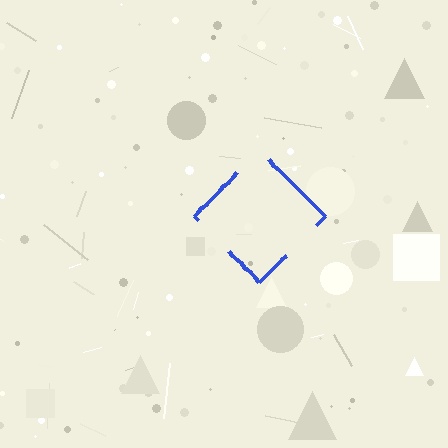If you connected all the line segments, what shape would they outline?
They would outline a diamond.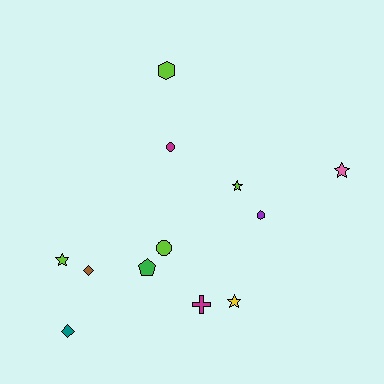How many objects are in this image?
There are 12 objects.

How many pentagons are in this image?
There is 1 pentagon.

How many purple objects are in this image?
There is 1 purple object.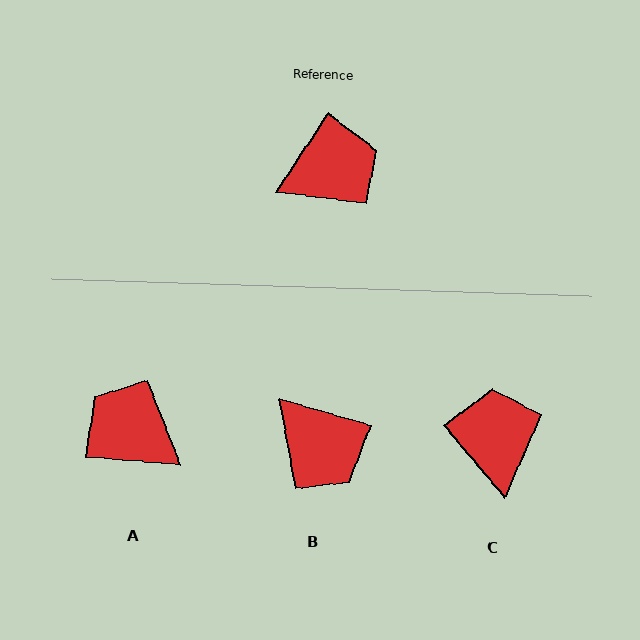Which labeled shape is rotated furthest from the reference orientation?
A, about 119 degrees away.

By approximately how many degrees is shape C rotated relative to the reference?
Approximately 74 degrees counter-clockwise.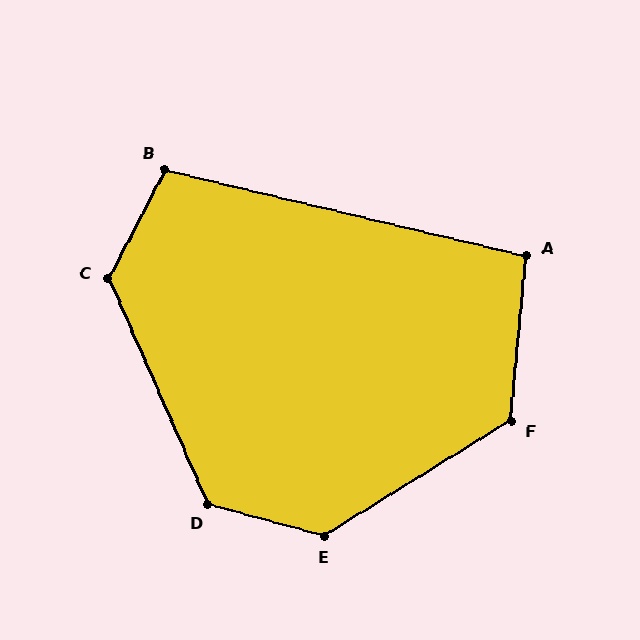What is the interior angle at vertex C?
Approximately 129 degrees (obtuse).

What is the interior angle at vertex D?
Approximately 129 degrees (obtuse).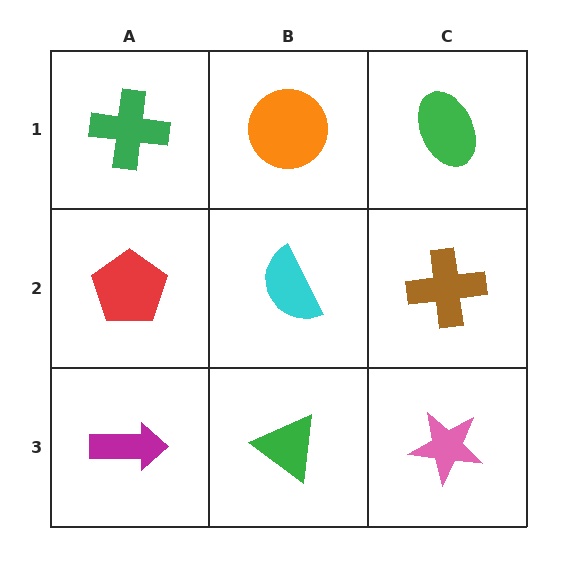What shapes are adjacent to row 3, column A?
A red pentagon (row 2, column A), a green triangle (row 3, column B).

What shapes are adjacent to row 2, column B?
An orange circle (row 1, column B), a green triangle (row 3, column B), a red pentagon (row 2, column A), a brown cross (row 2, column C).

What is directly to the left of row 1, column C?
An orange circle.